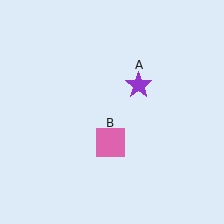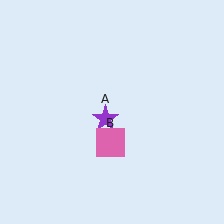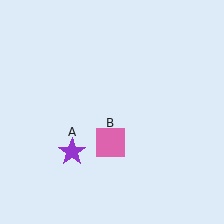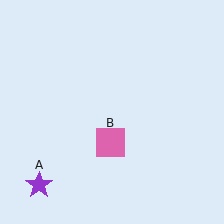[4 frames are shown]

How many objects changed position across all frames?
1 object changed position: purple star (object A).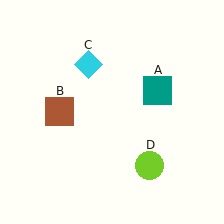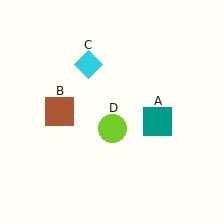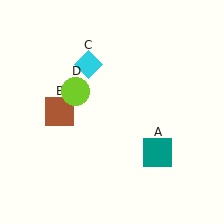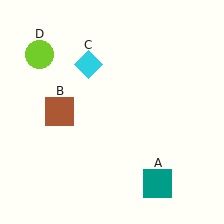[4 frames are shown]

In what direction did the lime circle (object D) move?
The lime circle (object D) moved up and to the left.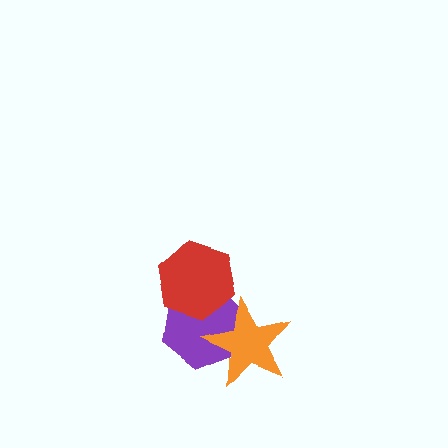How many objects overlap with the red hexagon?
1 object overlaps with the red hexagon.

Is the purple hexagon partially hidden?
Yes, it is partially covered by another shape.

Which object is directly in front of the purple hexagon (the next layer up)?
The orange star is directly in front of the purple hexagon.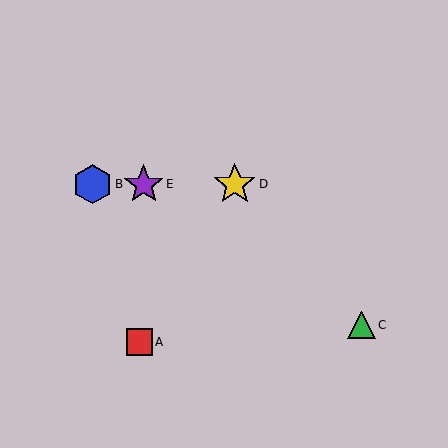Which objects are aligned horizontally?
Objects B, D, E are aligned horizontally.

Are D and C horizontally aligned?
No, D is at y≈184 and C is at y≈325.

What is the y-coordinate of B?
Object B is at y≈184.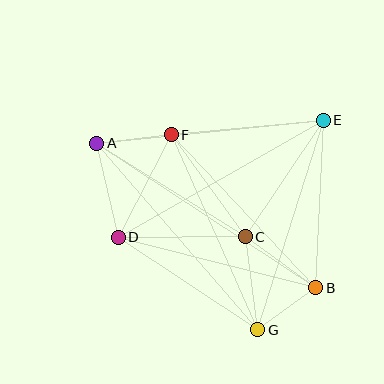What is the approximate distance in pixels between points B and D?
The distance between B and D is approximately 204 pixels.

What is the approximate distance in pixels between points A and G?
The distance between A and G is approximately 246 pixels.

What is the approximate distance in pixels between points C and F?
The distance between C and F is approximately 126 pixels.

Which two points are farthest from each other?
Points A and B are farthest from each other.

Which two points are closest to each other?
Points B and G are closest to each other.